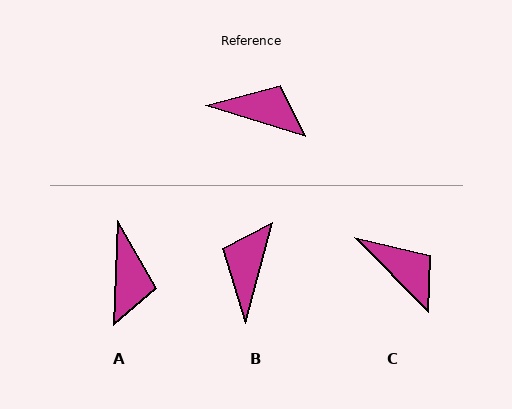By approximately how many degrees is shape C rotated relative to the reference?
Approximately 28 degrees clockwise.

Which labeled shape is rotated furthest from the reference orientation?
B, about 92 degrees away.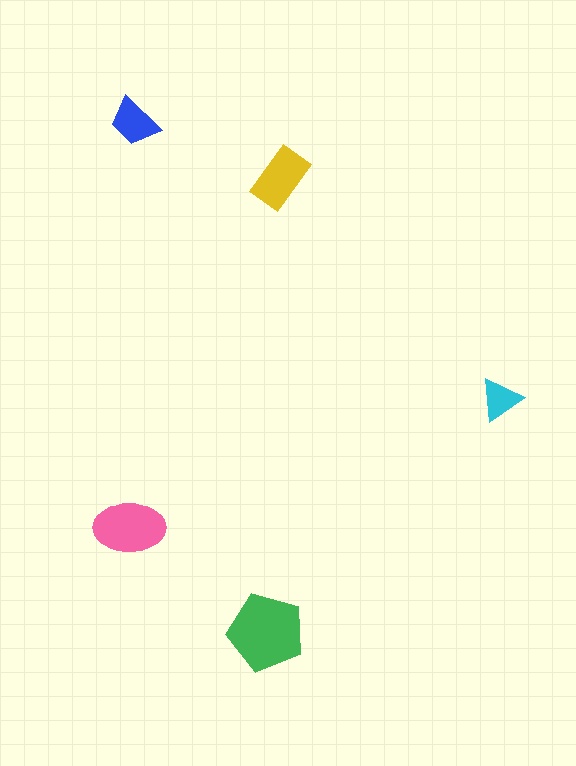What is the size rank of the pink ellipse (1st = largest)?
2nd.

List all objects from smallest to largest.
The cyan triangle, the blue trapezoid, the yellow rectangle, the pink ellipse, the green pentagon.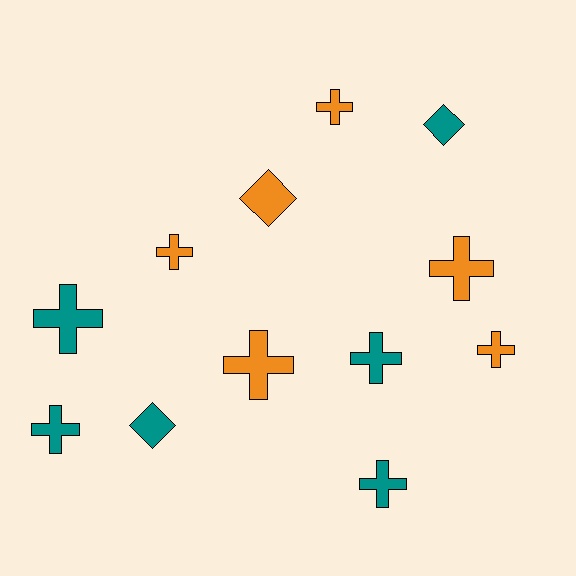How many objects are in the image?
There are 12 objects.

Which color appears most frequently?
Orange, with 6 objects.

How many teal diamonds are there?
There are 2 teal diamonds.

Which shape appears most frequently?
Cross, with 9 objects.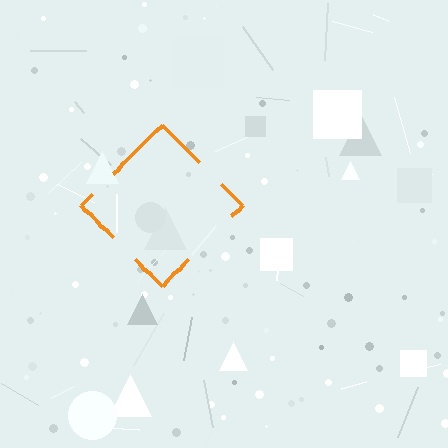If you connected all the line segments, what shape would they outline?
They would outline a diamond.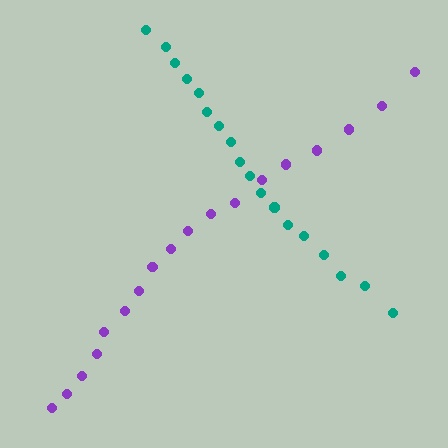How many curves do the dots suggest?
There are 2 distinct paths.